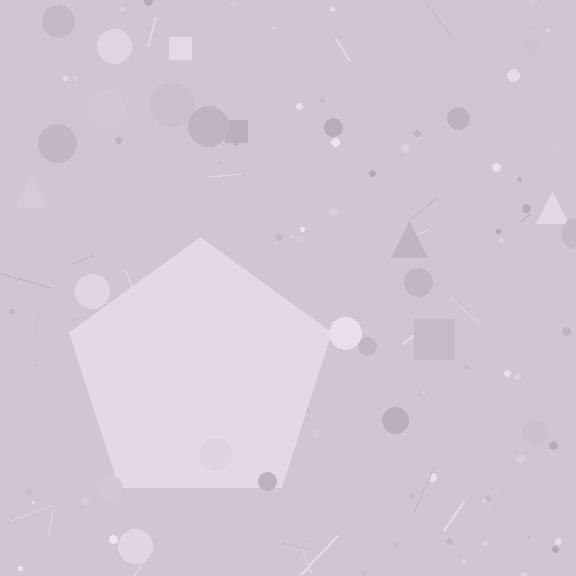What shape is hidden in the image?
A pentagon is hidden in the image.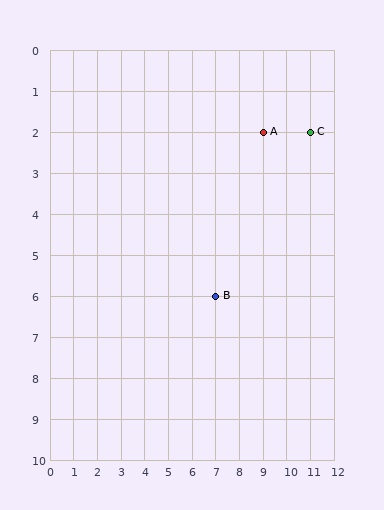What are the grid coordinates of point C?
Point C is at grid coordinates (11, 2).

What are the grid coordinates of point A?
Point A is at grid coordinates (9, 2).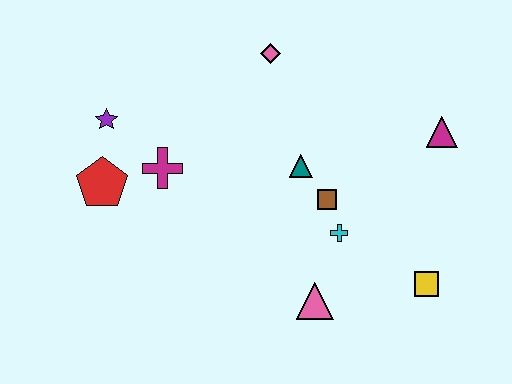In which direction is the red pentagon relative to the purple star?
The red pentagon is below the purple star.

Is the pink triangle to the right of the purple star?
Yes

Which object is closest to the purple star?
The red pentagon is closest to the purple star.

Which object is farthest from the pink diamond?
The yellow square is farthest from the pink diamond.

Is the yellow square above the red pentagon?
No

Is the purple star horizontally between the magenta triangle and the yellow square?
No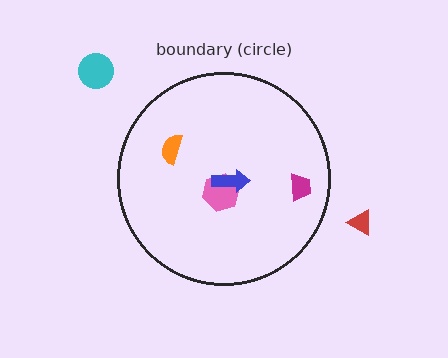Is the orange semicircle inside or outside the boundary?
Inside.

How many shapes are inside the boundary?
4 inside, 2 outside.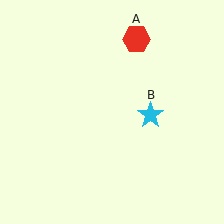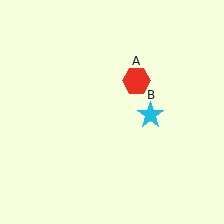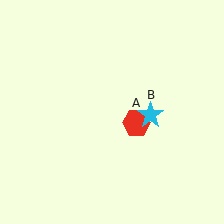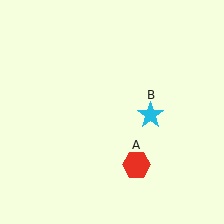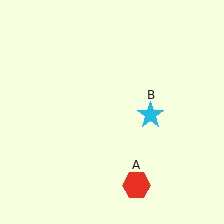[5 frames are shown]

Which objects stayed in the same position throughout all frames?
Cyan star (object B) remained stationary.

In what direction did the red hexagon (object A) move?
The red hexagon (object A) moved down.